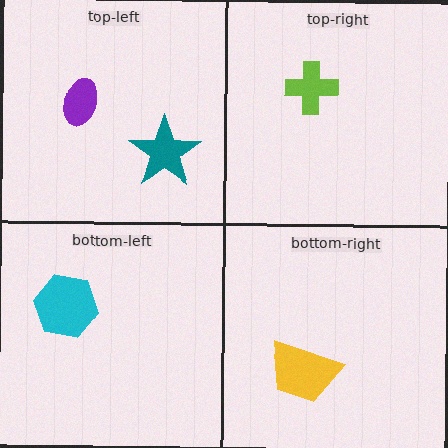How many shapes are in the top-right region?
1.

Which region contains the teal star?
The top-left region.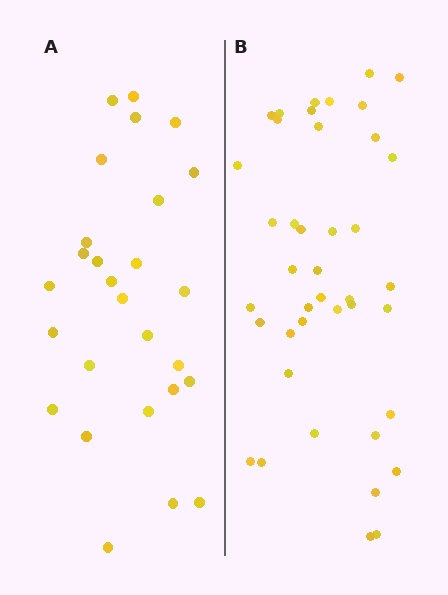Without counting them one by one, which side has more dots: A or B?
Region B (the right region) has more dots.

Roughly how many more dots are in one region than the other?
Region B has approximately 15 more dots than region A.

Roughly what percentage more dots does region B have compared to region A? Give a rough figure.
About 50% more.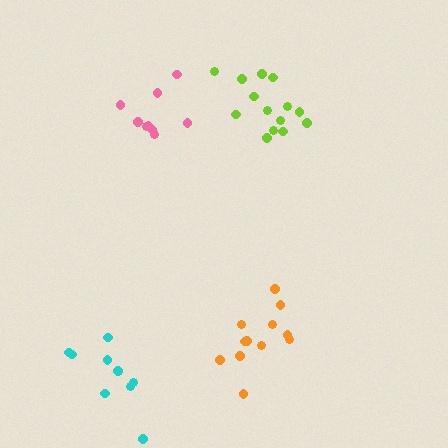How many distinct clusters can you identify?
There are 4 distinct clusters.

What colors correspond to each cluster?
The clusters are colored: pink, lime, cyan, orange.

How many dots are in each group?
Group 1: 9 dots, Group 2: 14 dots, Group 3: 10 dots, Group 4: 12 dots (45 total).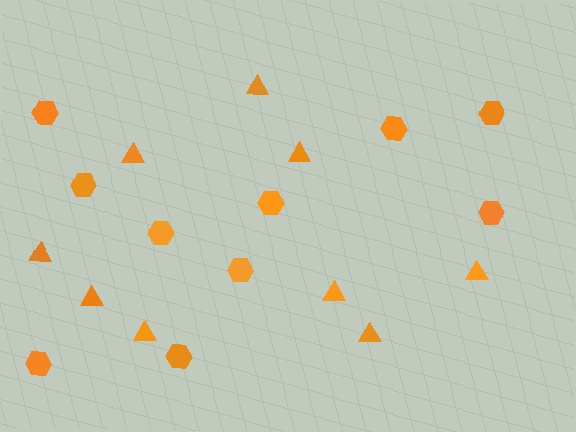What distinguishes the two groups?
There are 2 groups: one group of triangles (9) and one group of hexagons (10).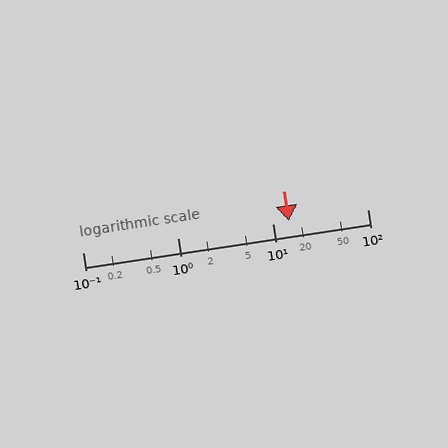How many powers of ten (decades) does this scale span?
The scale spans 3 decades, from 0.1 to 100.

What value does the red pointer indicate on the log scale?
The pointer indicates approximately 15.